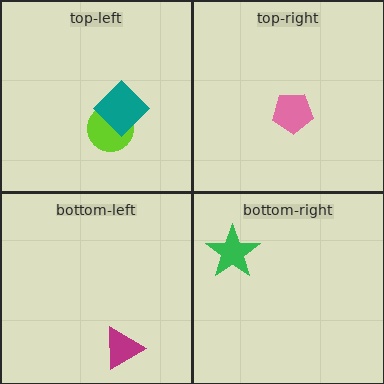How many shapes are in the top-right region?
1.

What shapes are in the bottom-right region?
The green star.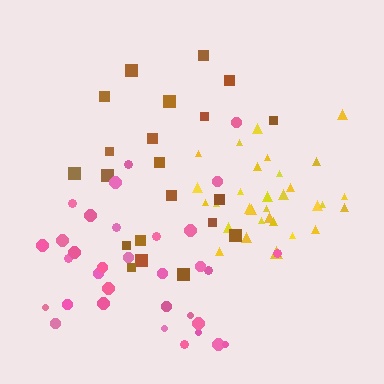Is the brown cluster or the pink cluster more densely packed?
Pink.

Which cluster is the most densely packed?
Yellow.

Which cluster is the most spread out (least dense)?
Brown.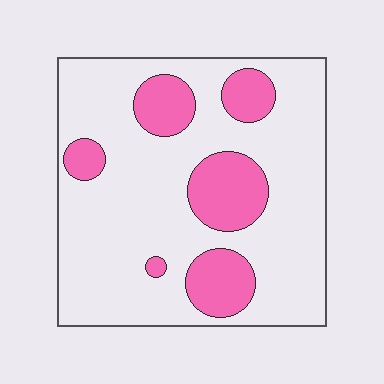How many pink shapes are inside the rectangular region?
6.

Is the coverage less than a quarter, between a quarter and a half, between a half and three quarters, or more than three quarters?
Less than a quarter.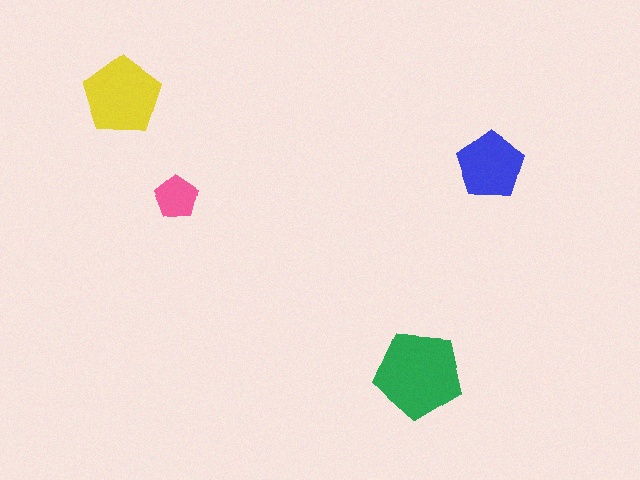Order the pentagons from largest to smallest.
the green one, the yellow one, the blue one, the pink one.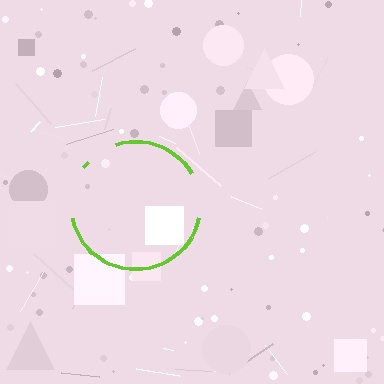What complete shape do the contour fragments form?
The contour fragments form a circle.